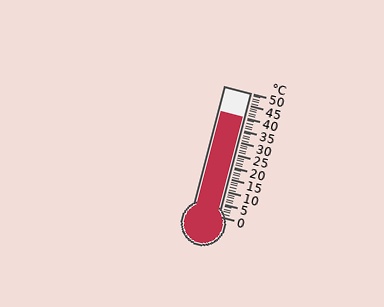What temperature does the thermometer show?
The thermometer shows approximately 40°C.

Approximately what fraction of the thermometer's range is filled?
The thermometer is filled to approximately 80% of its range.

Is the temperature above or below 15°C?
The temperature is above 15°C.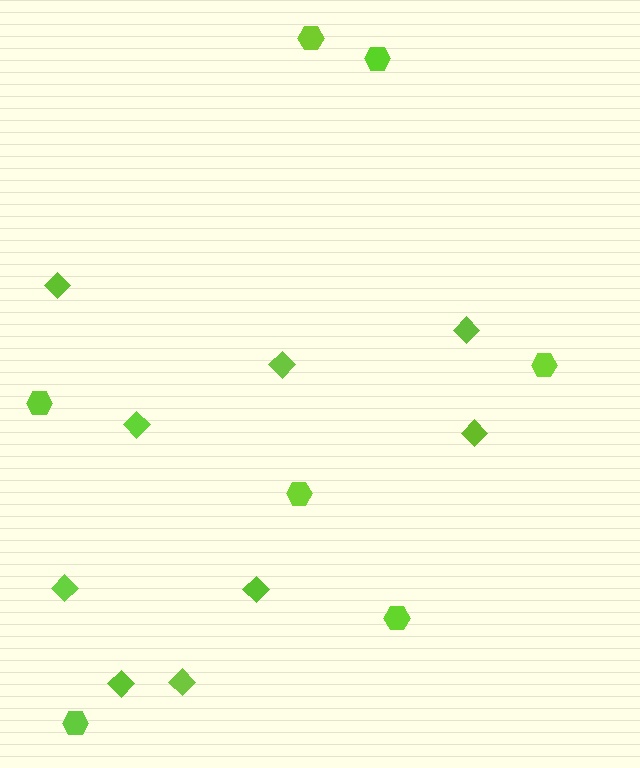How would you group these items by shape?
There are 2 groups: one group of diamonds (9) and one group of hexagons (7).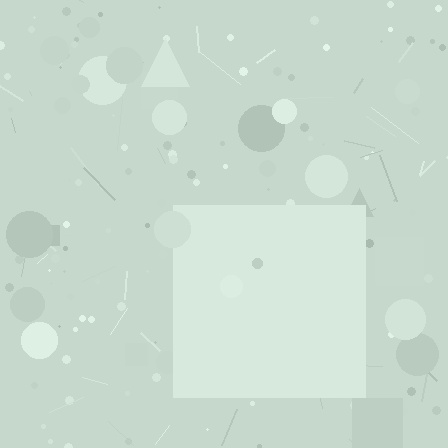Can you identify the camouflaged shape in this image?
The camouflaged shape is a square.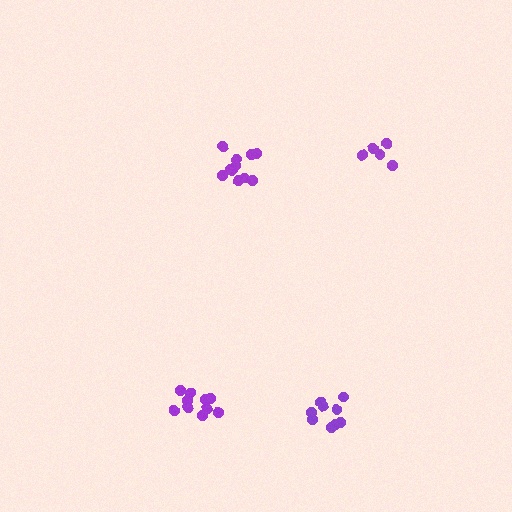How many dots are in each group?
Group 1: 10 dots, Group 2: 11 dots, Group 3: 9 dots, Group 4: 5 dots (35 total).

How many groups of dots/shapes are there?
There are 4 groups.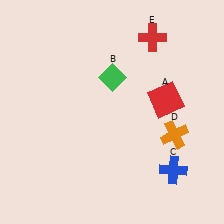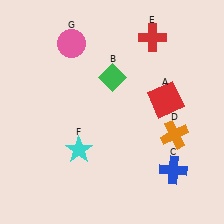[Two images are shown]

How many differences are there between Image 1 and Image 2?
There are 2 differences between the two images.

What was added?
A cyan star (F), a pink circle (G) were added in Image 2.